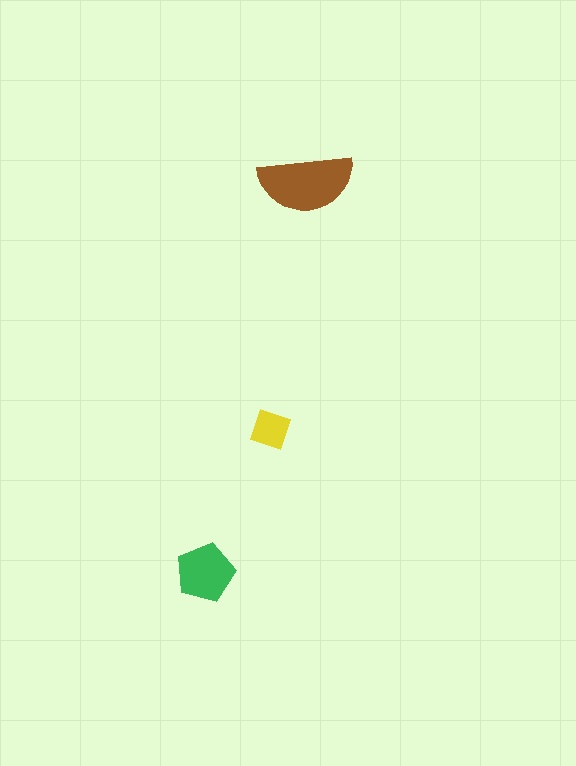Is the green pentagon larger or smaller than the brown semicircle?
Smaller.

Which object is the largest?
The brown semicircle.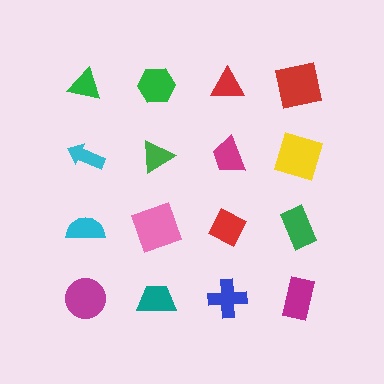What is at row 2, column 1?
A cyan arrow.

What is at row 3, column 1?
A cyan semicircle.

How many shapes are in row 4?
4 shapes.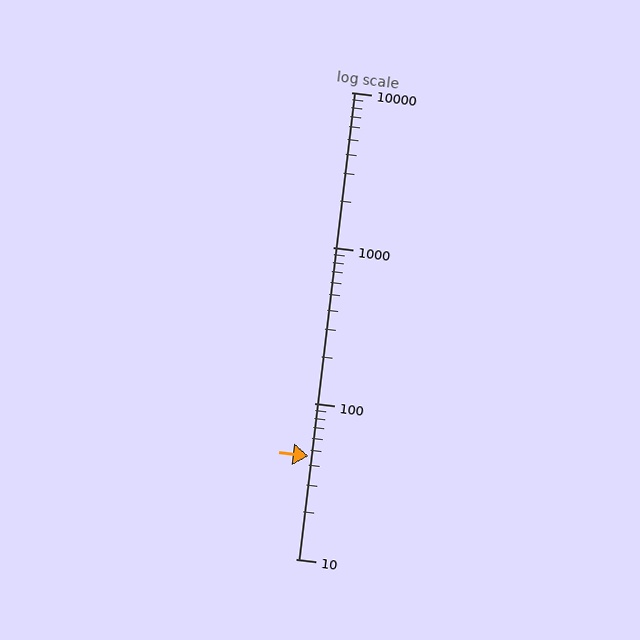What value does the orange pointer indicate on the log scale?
The pointer indicates approximately 46.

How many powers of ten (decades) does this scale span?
The scale spans 3 decades, from 10 to 10000.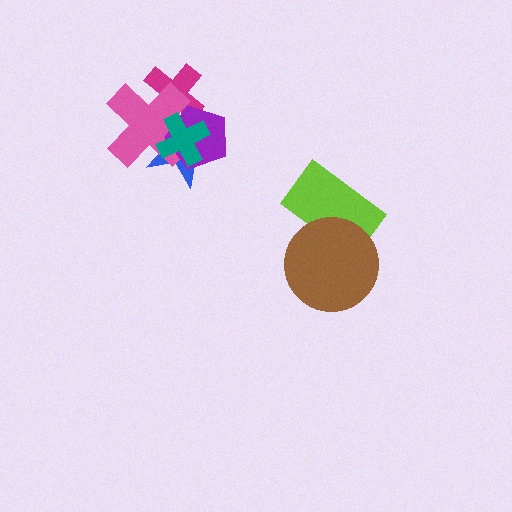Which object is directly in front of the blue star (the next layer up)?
The pink cross is directly in front of the blue star.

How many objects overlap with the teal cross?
4 objects overlap with the teal cross.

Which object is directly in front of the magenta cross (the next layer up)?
The blue star is directly in front of the magenta cross.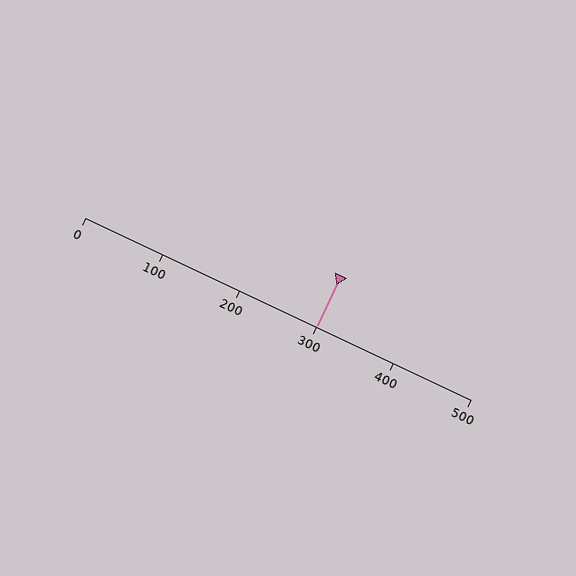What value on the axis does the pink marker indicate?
The marker indicates approximately 300.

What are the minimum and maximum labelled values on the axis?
The axis runs from 0 to 500.